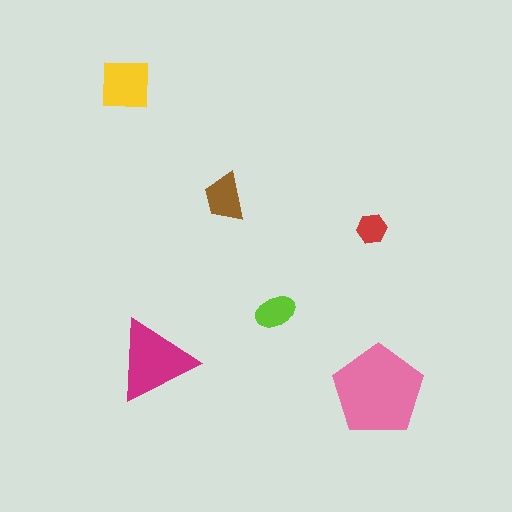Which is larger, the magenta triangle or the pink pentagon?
The pink pentagon.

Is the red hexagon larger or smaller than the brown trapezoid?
Smaller.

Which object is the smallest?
The red hexagon.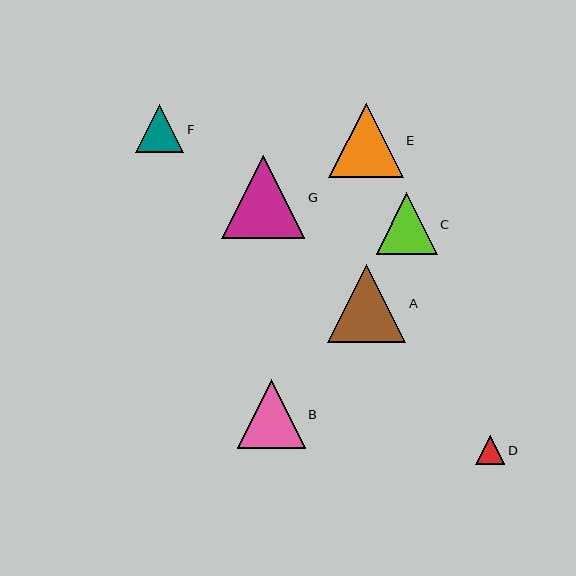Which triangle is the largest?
Triangle G is the largest with a size of approximately 83 pixels.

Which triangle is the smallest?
Triangle D is the smallest with a size of approximately 29 pixels.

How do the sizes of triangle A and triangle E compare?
Triangle A and triangle E are approximately the same size.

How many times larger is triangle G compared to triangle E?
Triangle G is approximately 1.1 times the size of triangle E.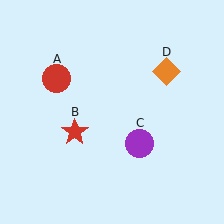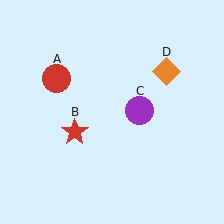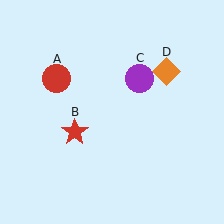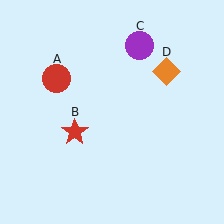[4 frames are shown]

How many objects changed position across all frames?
1 object changed position: purple circle (object C).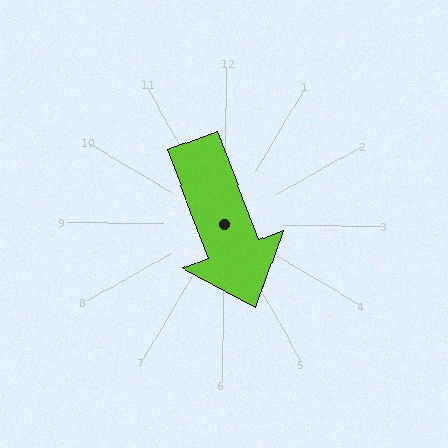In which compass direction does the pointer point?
South.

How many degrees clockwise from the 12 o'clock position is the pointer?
Approximately 159 degrees.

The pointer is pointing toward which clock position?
Roughly 5 o'clock.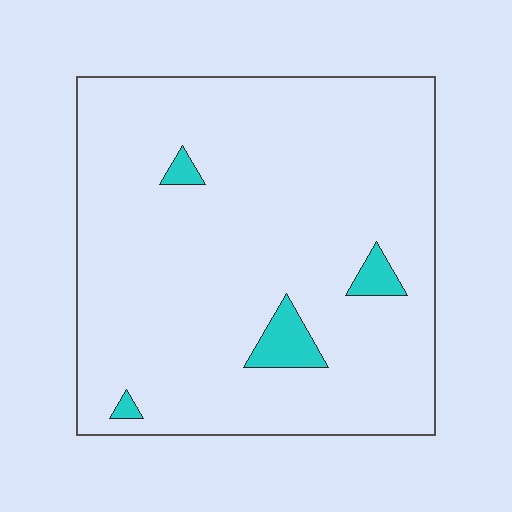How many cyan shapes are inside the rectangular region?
4.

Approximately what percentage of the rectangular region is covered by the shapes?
Approximately 5%.